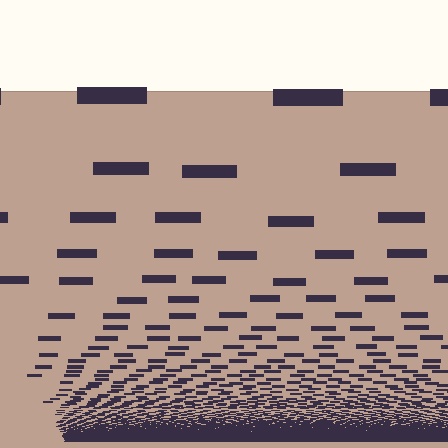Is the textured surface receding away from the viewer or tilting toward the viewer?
The surface appears to tilt toward the viewer. Texture elements get larger and sparser toward the top.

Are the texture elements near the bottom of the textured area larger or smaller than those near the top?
Smaller. The gradient is inverted — elements near the bottom are smaller and denser.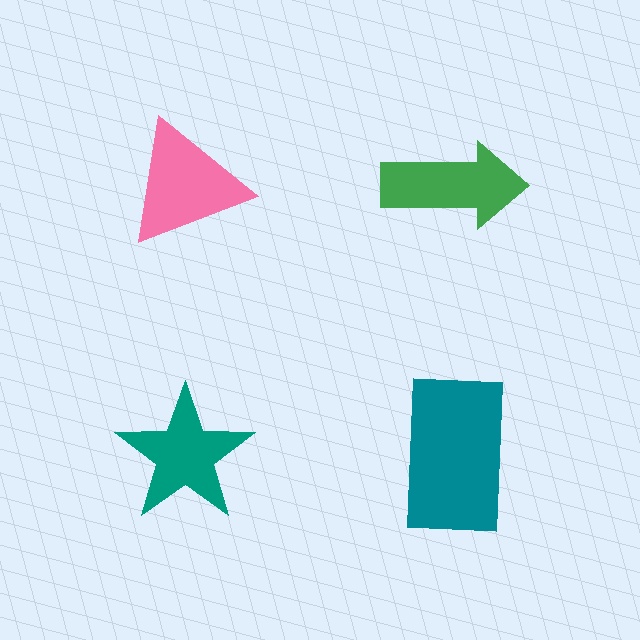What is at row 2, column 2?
A teal rectangle.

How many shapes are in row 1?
2 shapes.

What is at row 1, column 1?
A pink triangle.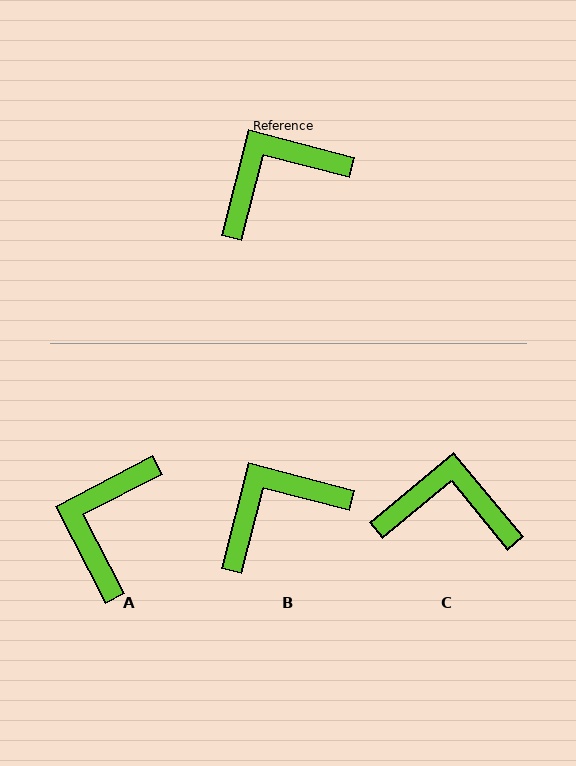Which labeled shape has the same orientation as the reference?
B.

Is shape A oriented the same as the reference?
No, it is off by about 42 degrees.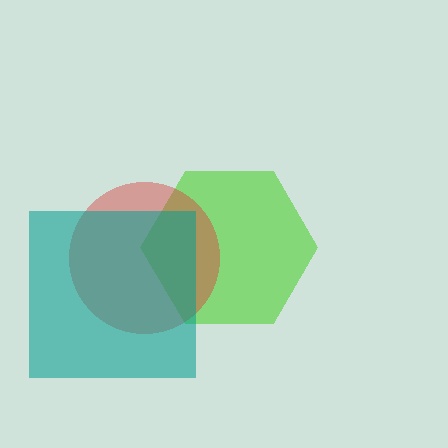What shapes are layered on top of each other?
The layered shapes are: a lime hexagon, a red circle, a teal square.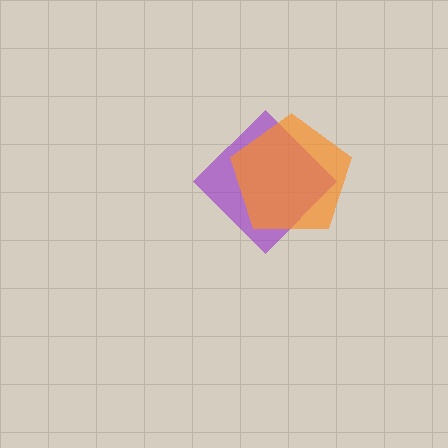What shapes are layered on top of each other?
The layered shapes are: a purple diamond, an orange pentagon.